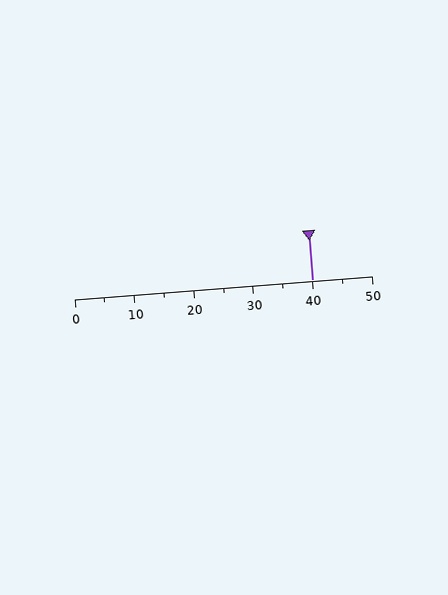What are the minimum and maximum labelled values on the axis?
The axis runs from 0 to 50.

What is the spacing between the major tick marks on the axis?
The major ticks are spaced 10 apart.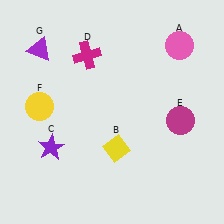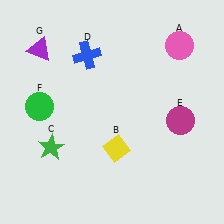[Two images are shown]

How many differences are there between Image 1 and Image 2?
There are 3 differences between the two images.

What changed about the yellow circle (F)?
In Image 1, F is yellow. In Image 2, it changed to green.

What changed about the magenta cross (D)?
In Image 1, D is magenta. In Image 2, it changed to blue.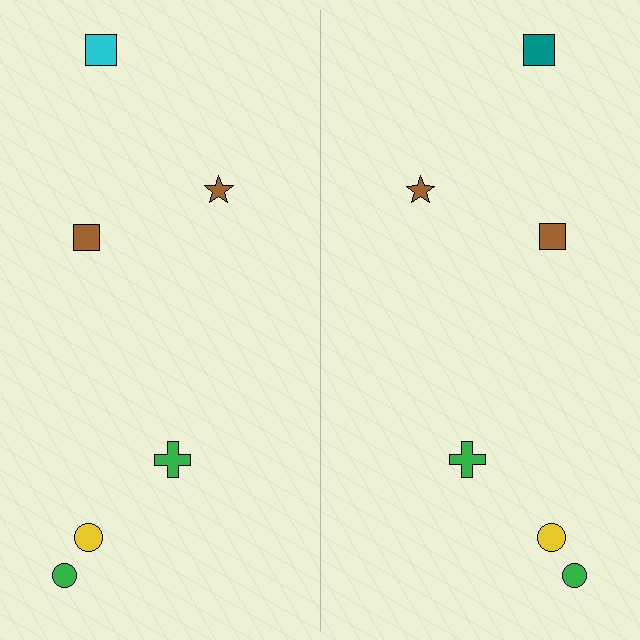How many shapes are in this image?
There are 12 shapes in this image.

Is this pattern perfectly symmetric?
No, the pattern is not perfectly symmetric. The teal square on the right side breaks the symmetry — its mirror counterpart is cyan.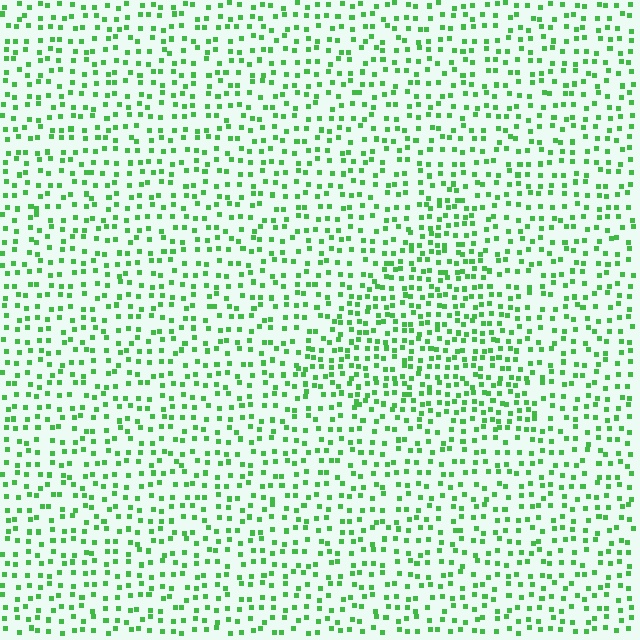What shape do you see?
I see a triangle.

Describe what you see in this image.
The image contains small green elements arranged at two different densities. A triangle-shaped region is visible where the elements are more densely packed than the surrounding area.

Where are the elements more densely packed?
The elements are more densely packed inside the triangle boundary.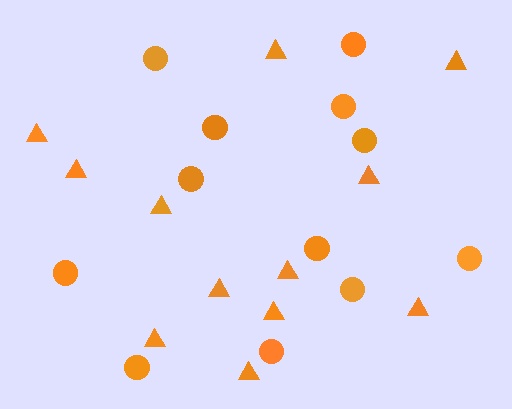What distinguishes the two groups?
There are 2 groups: one group of triangles (12) and one group of circles (12).